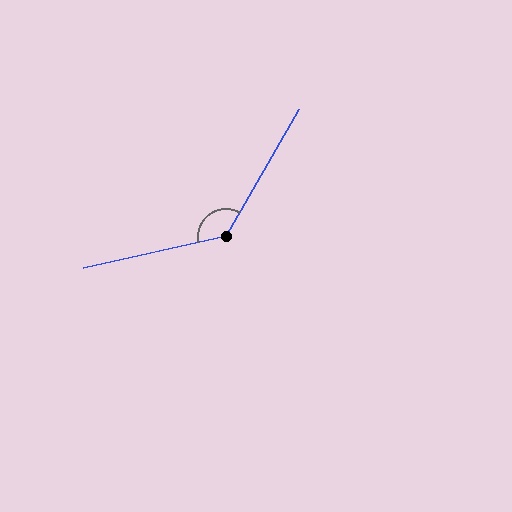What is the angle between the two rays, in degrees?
Approximately 132 degrees.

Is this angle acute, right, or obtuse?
It is obtuse.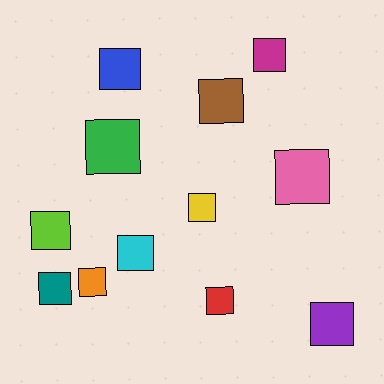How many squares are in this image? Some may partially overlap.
There are 12 squares.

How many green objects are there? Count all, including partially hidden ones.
There is 1 green object.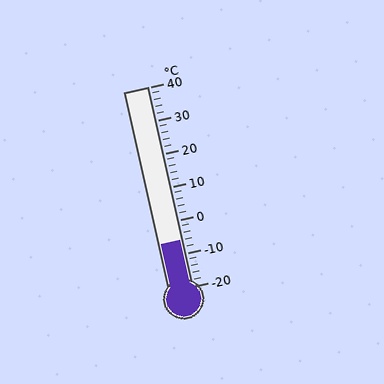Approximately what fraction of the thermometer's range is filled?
The thermometer is filled to approximately 25% of its range.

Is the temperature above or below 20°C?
The temperature is below 20°C.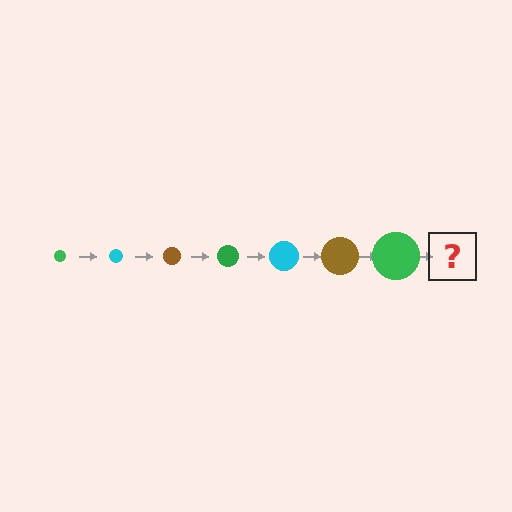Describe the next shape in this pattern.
It should be a cyan circle, larger than the previous one.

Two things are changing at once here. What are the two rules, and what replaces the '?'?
The two rules are that the circle grows larger each step and the color cycles through green, cyan, and brown. The '?' should be a cyan circle, larger than the previous one.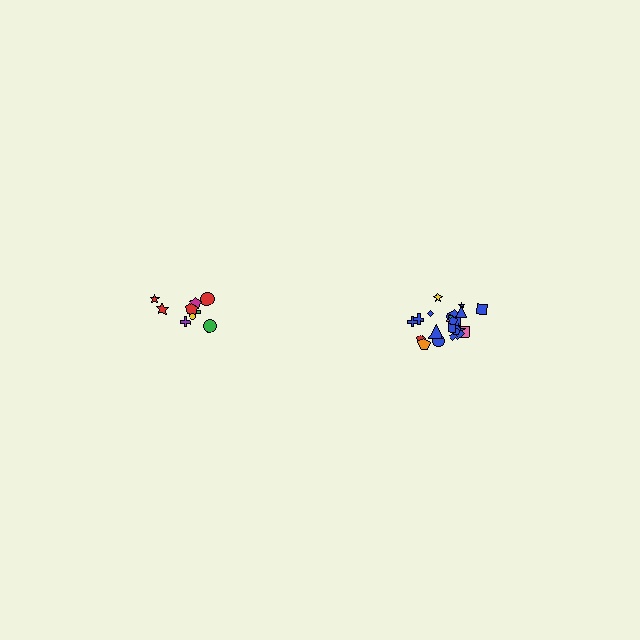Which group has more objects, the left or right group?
The right group.